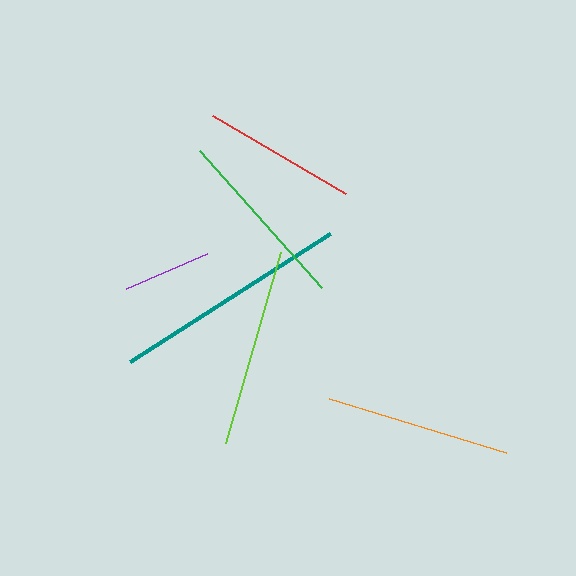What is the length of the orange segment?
The orange segment is approximately 185 pixels long.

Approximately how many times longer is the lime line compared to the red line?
The lime line is approximately 1.3 times the length of the red line.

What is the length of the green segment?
The green segment is approximately 184 pixels long.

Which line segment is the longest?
The teal line is the longest at approximately 237 pixels.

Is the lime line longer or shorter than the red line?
The lime line is longer than the red line.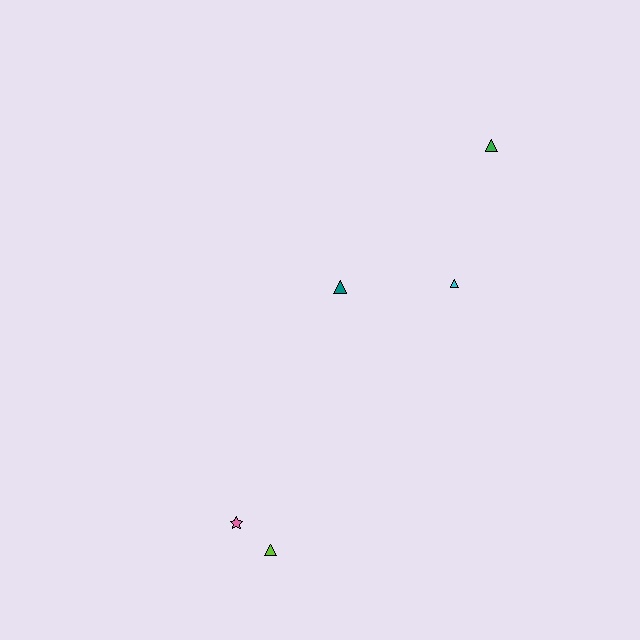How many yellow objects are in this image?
There are no yellow objects.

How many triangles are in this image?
There are 4 triangles.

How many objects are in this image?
There are 5 objects.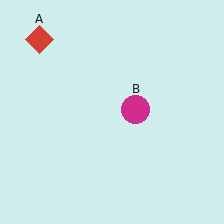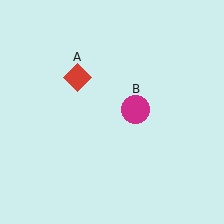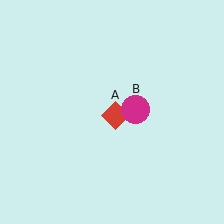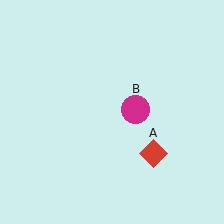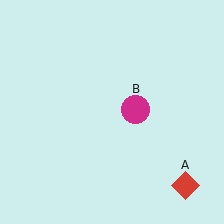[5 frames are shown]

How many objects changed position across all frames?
1 object changed position: red diamond (object A).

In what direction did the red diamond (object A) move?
The red diamond (object A) moved down and to the right.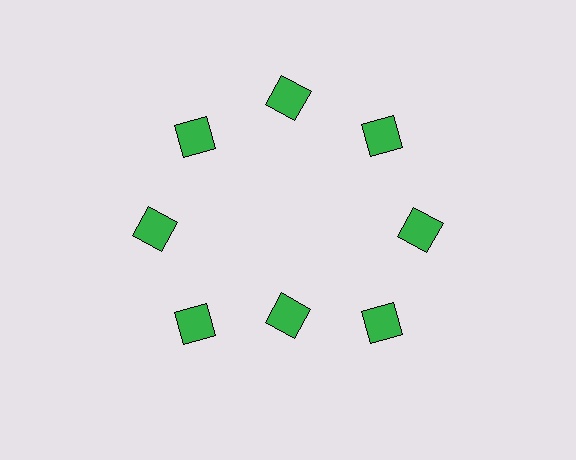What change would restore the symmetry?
The symmetry would be restored by moving it outward, back onto the ring so that all 8 diamonds sit at equal angles and equal distance from the center.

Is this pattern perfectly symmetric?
No. The 8 green diamonds are arranged in a ring, but one element near the 6 o'clock position is pulled inward toward the center, breaking the 8-fold rotational symmetry.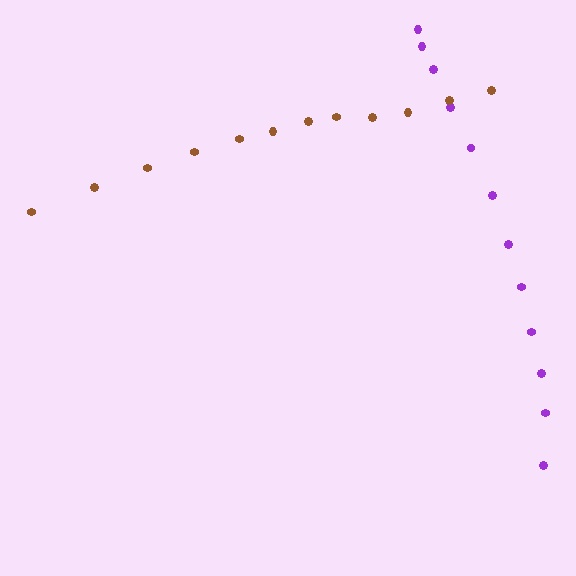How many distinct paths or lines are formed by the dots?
There are 2 distinct paths.